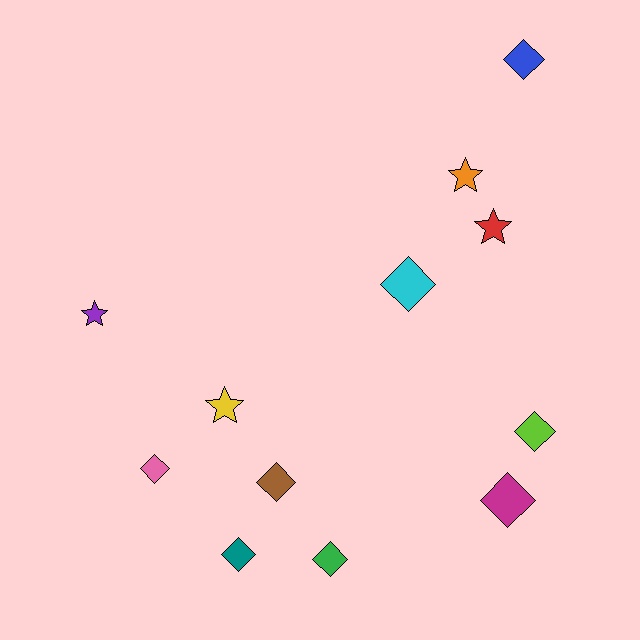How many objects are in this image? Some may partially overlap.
There are 12 objects.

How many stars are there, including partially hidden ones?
There are 4 stars.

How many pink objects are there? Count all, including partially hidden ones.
There is 1 pink object.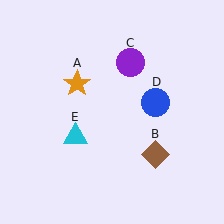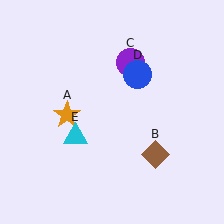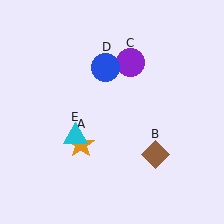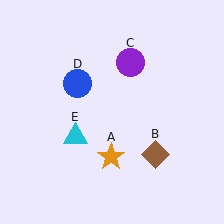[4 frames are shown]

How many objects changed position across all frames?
2 objects changed position: orange star (object A), blue circle (object D).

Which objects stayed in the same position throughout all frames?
Brown diamond (object B) and purple circle (object C) and cyan triangle (object E) remained stationary.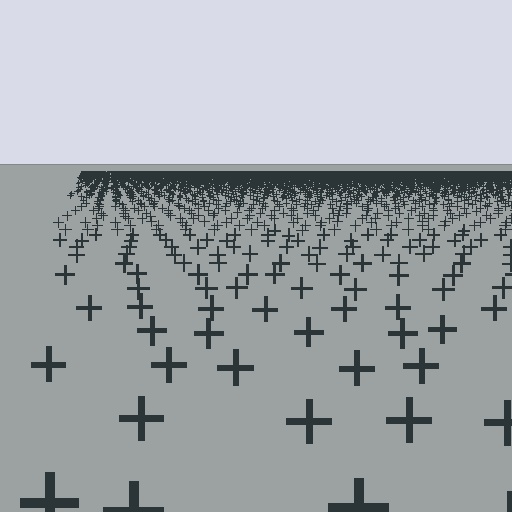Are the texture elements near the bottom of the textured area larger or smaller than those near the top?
Larger. Near the bottom, elements are closer to the viewer and appear at a bigger on-screen size.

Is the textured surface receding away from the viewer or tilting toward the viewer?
The surface is receding away from the viewer. Texture elements get smaller and denser toward the top.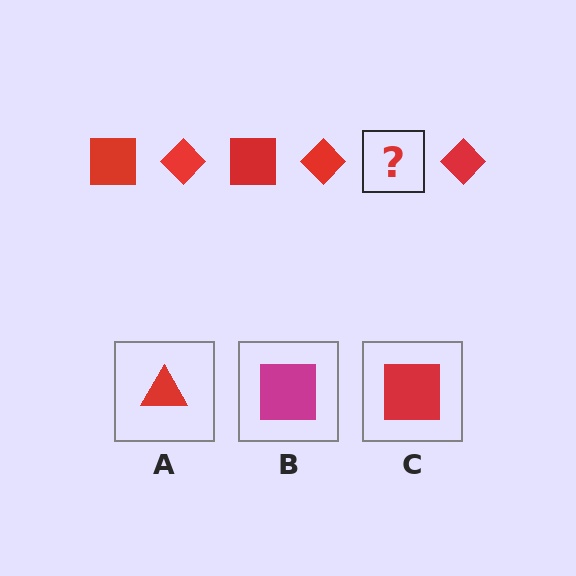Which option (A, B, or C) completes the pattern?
C.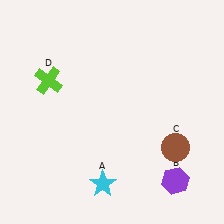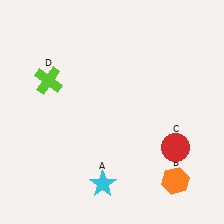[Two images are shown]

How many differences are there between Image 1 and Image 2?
There are 2 differences between the two images.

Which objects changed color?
B changed from purple to orange. C changed from brown to red.